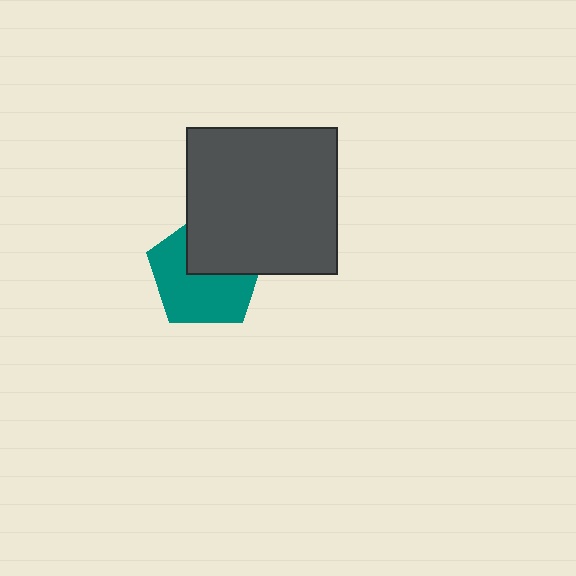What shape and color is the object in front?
The object in front is a dark gray rectangle.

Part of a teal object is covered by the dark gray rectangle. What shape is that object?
It is a pentagon.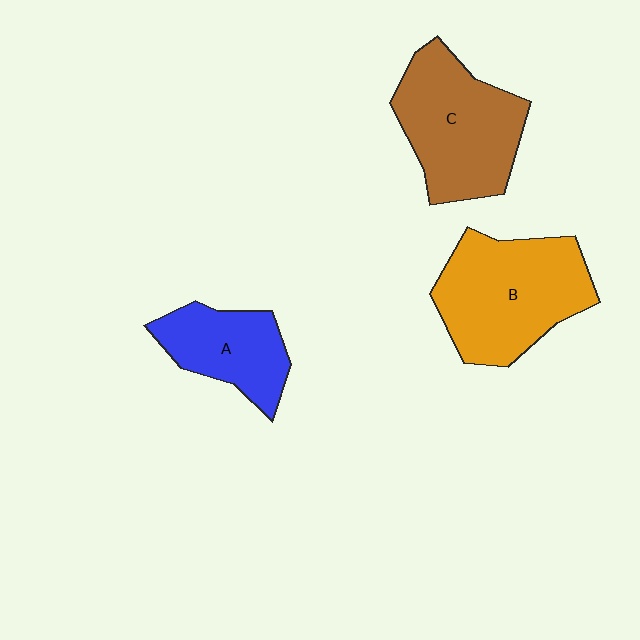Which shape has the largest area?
Shape B (orange).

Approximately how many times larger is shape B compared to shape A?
Approximately 1.7 times.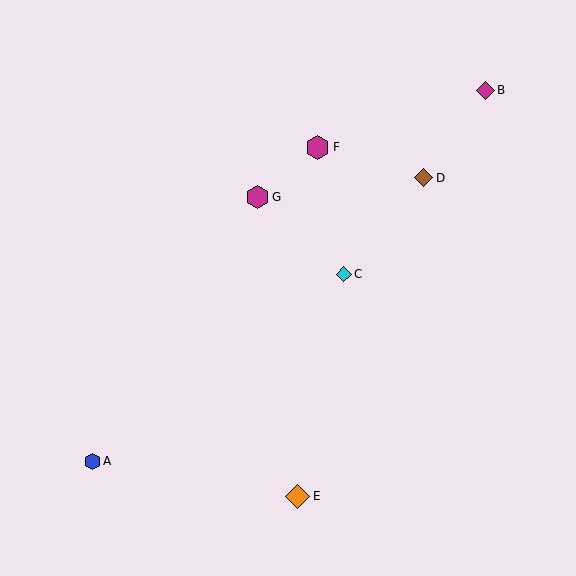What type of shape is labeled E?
Shape E is an orange diamond.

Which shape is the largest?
The orange diamond (labeled E) is the largest.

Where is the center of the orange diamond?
The center of the orange diamond is at (298, 496).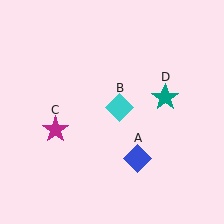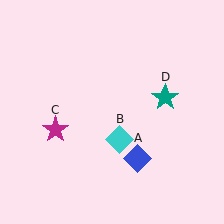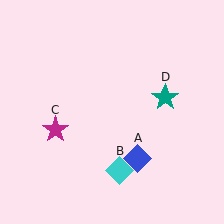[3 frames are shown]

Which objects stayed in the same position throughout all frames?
Blue diamond (object A) and magenta star (object C) and teal star (object D) remained stationary.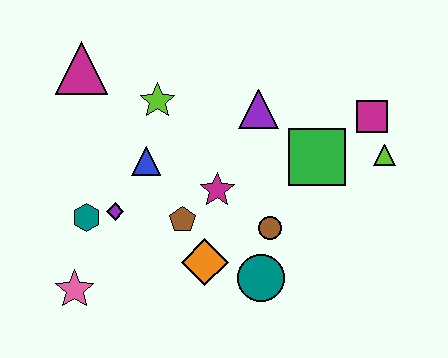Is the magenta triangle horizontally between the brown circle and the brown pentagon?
No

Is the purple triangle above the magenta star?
Yes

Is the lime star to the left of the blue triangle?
No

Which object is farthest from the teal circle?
The magenta triangle is farthest from the teal circle.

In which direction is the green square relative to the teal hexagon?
The green square is to the right of the teal hexagon.